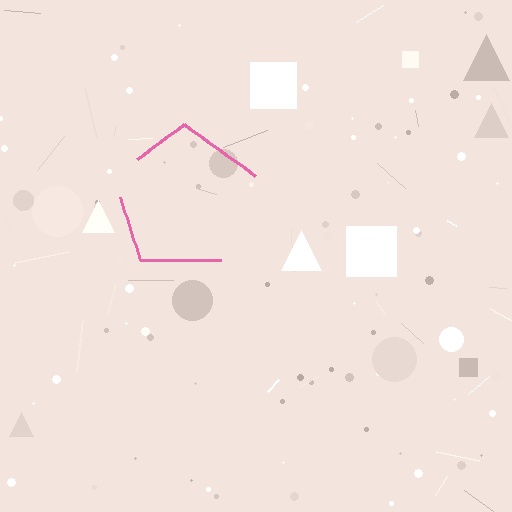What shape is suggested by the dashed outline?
The dashed outline suggests a pentagon.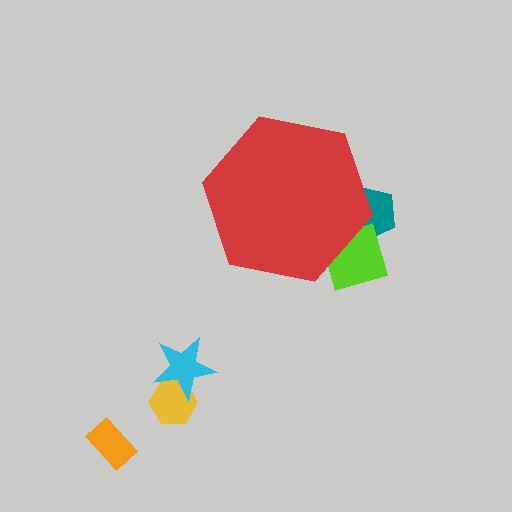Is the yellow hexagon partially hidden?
No, the yellow hexagon is fully visible.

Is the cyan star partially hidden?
No, the cyan star is fully visible.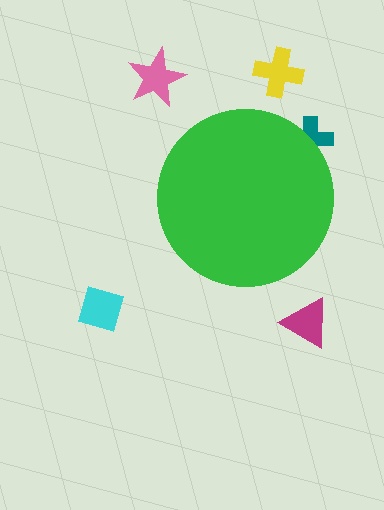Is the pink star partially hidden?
No, the pink star is fully visible.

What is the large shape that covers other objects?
A green circle.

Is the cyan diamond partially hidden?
No, the cyan diamond is fully visible.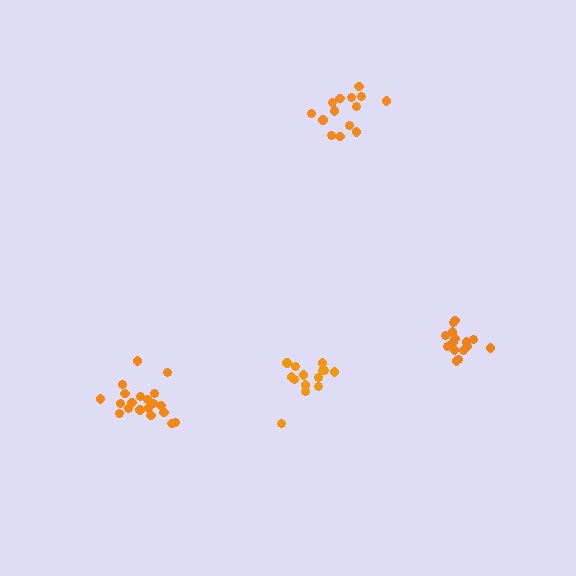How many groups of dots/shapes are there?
There are 4 groups.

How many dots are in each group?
Group 1: 15 dots, Group 2: 14 dots, Group 3: 15 dots, Group 4: 20 dots (64 total).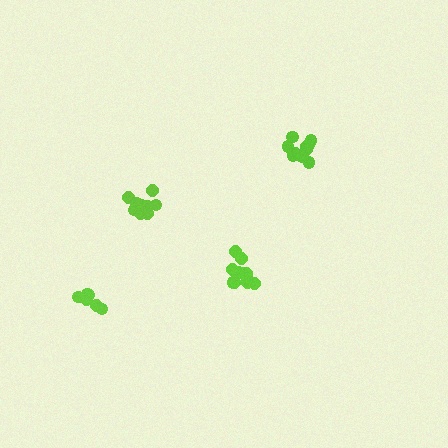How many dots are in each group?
Group 1: 10 dots, Group 2: 6 dots, Group 3: 11 dots, Group 4: 11 dots (38 total).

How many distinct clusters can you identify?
There are 4 distinct clusters.